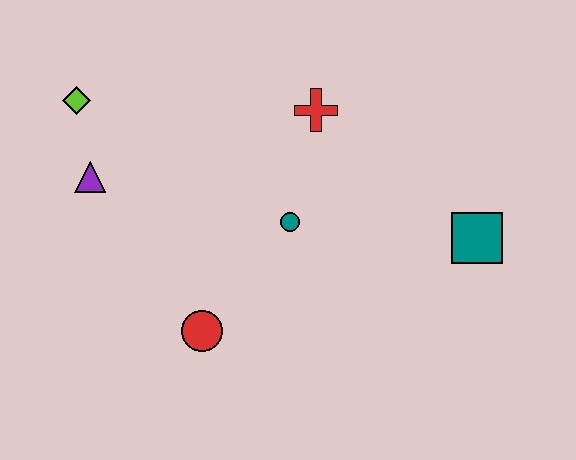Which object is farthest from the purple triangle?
The teal square is farthest from the purple triangle.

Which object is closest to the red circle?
The teal circle is closest to the red circle.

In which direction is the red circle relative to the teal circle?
The red circle is below the teal circle.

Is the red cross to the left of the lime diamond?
No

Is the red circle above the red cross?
No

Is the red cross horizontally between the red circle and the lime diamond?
No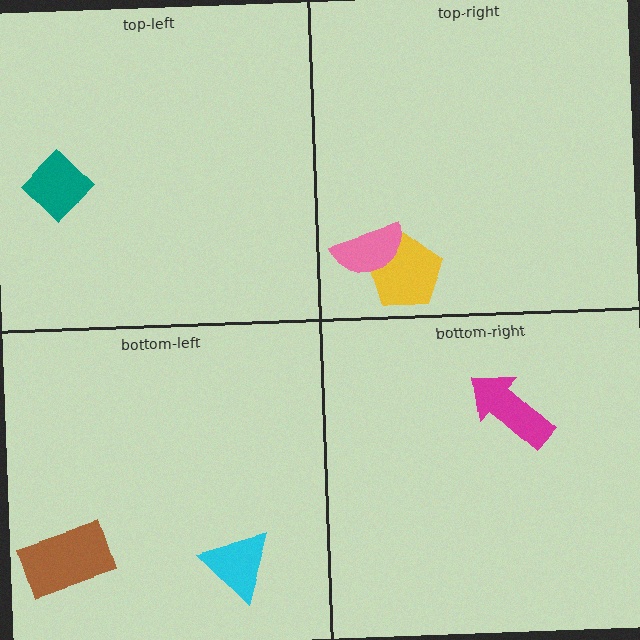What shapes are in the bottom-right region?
The magenta arrow.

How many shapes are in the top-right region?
2.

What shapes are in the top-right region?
The yellow pentagon, the pink semicircle.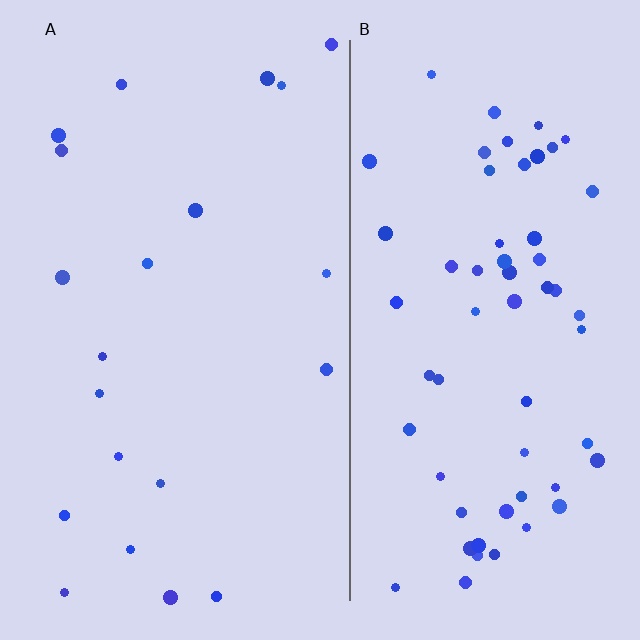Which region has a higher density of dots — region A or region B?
B (the right).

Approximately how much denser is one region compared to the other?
Approximately 2.9× — region B over region A.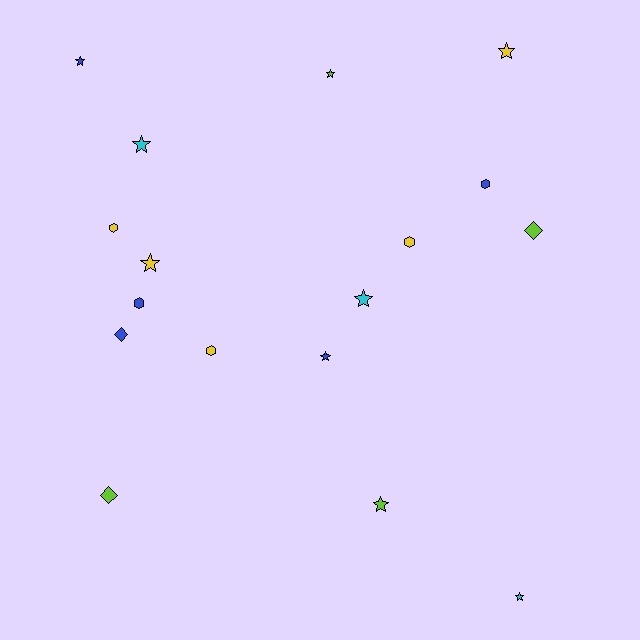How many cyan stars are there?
There are 3 cyan stars.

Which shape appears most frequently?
Star, with 9 objects.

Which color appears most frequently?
Blue, with 5 objects.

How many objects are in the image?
There are 17 objects.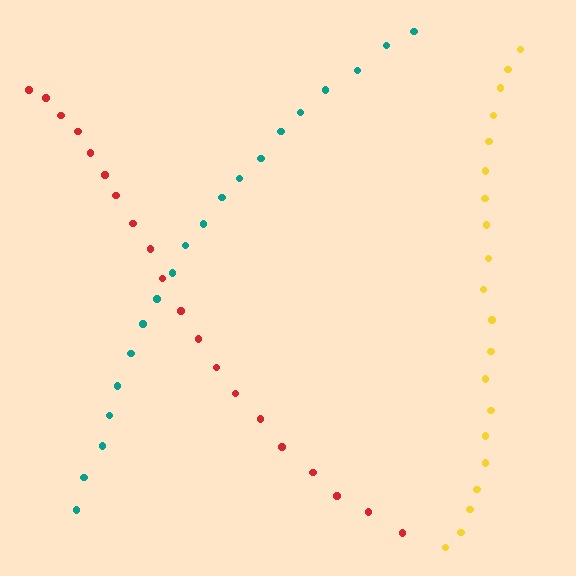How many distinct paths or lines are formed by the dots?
There are 3 distinct paths.